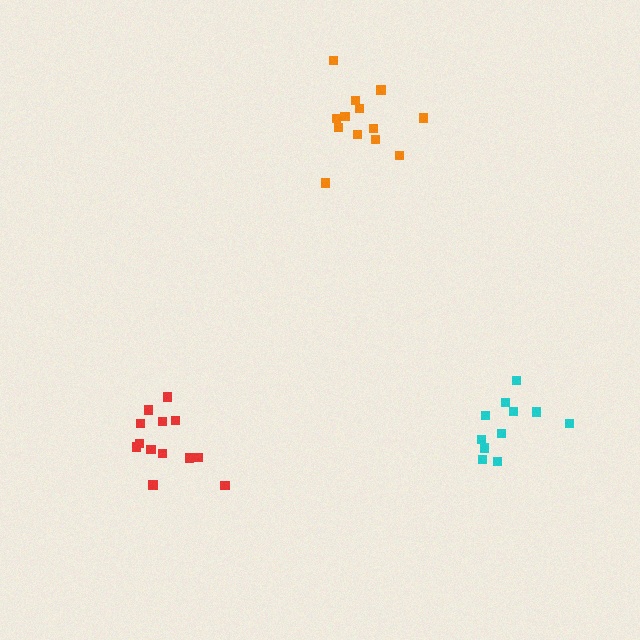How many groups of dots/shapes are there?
There are 3 groups.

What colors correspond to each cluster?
The clusters are colored: orange, cyan, red.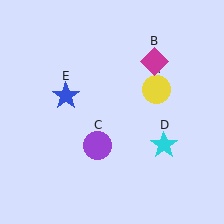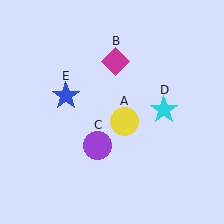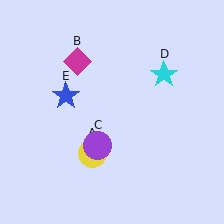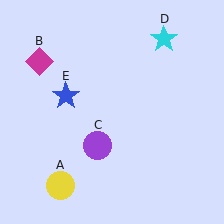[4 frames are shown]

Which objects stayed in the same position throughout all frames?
Purple circle (object C) and blue star (object E) remained stationary.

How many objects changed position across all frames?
3 objects changed position: yellow circle (object A), magenta diamond (object B), cyan star (object D).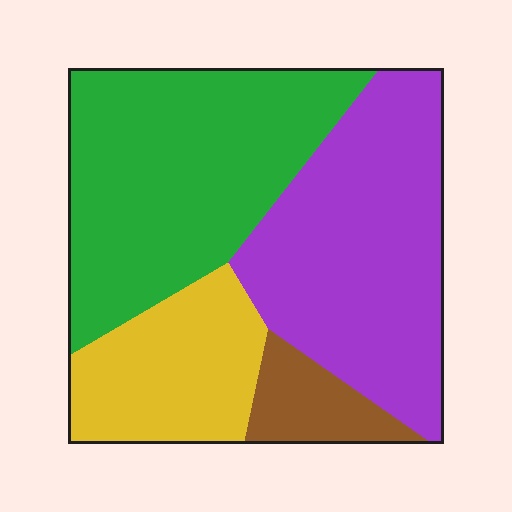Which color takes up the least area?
Brown, at roughly 10%.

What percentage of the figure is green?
Green takes up about three eighths (3/8) of the figure.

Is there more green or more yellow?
Green.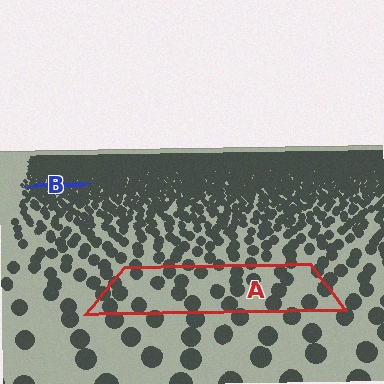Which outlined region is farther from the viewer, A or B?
Region B is farther from the viewer — the texture elements inside it appear smaller and more densely packed.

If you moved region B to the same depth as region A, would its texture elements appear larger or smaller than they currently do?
They would appear larger. At a closer depth, the same texture elements are projected at a bigger on-screen size.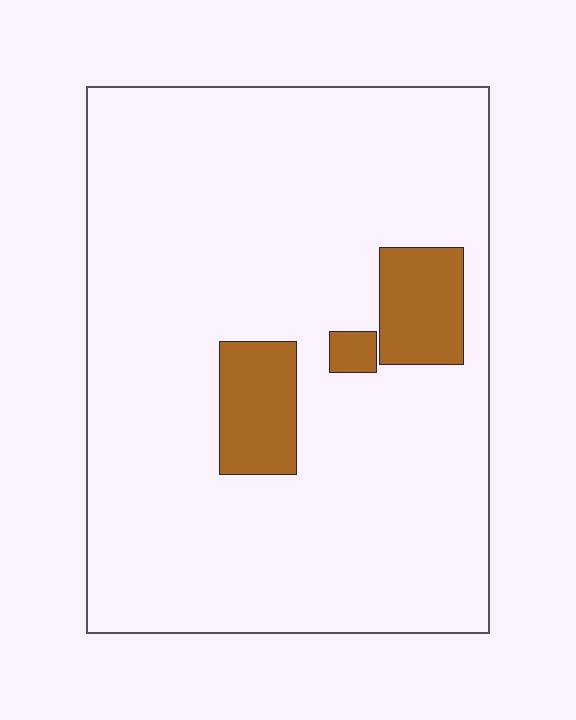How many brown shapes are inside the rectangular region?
3.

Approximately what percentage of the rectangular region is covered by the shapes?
Approximately 10%.